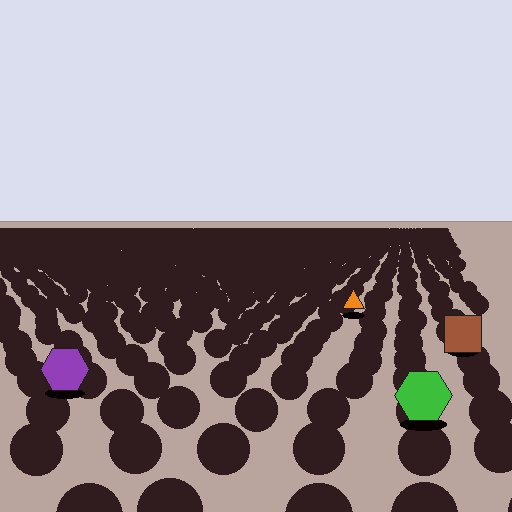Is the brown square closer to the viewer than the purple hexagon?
No. The purple hexagon is closer — you can tell from the texture gradient: the ground texture is coarser near it.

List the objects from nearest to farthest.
From nearest to farthest: the green hexagon, the purple hexagon, the brown square, the orange triangle.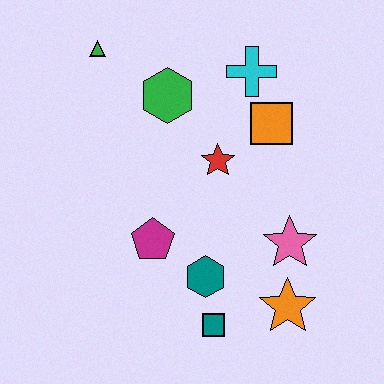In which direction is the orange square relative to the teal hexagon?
The orange square is above the teal hexagon.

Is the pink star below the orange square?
Yes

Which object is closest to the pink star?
The orange star is closest to the pink star.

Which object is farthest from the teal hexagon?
The green triangle is farthest from the teal hexagon.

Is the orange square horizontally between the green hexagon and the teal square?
No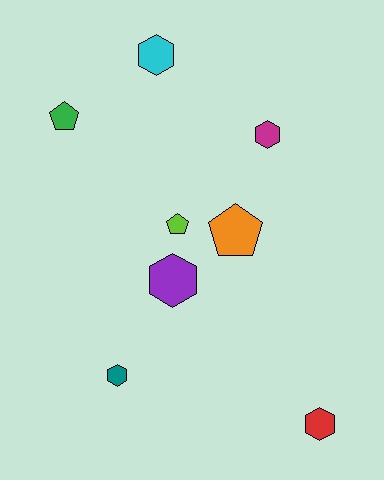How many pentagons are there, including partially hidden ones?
There are 3 pentagons.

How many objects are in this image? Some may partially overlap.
There are 8 objects.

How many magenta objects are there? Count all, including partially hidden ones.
There is 1 magenta object.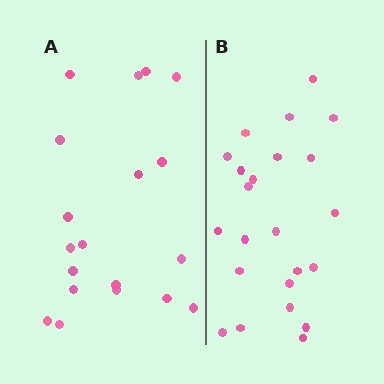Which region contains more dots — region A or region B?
Region B (the right region) has more dots.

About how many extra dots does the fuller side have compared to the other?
Region B has about 4 more dots than region A.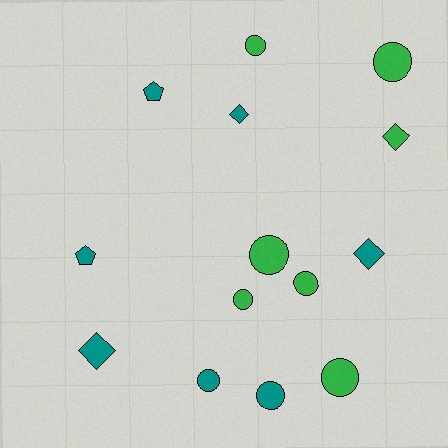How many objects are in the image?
There are 14 objects.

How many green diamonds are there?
There is 1 green diamond.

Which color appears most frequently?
Green, with 7 objects.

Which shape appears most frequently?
Circle, with 8 objects.